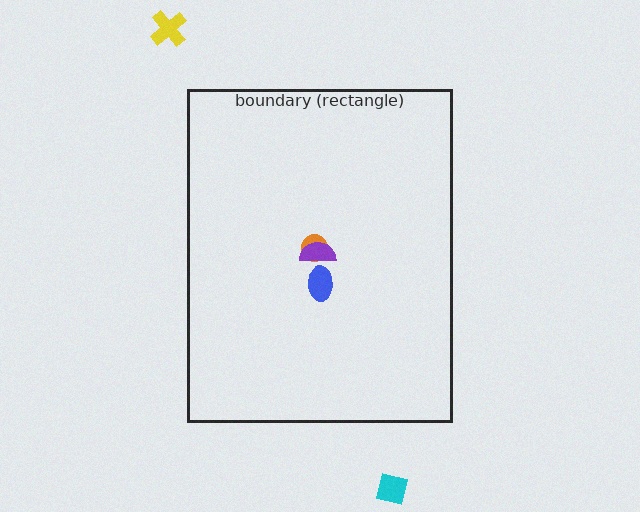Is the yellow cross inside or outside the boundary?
Outside.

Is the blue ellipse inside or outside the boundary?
Inside.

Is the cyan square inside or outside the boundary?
Outside.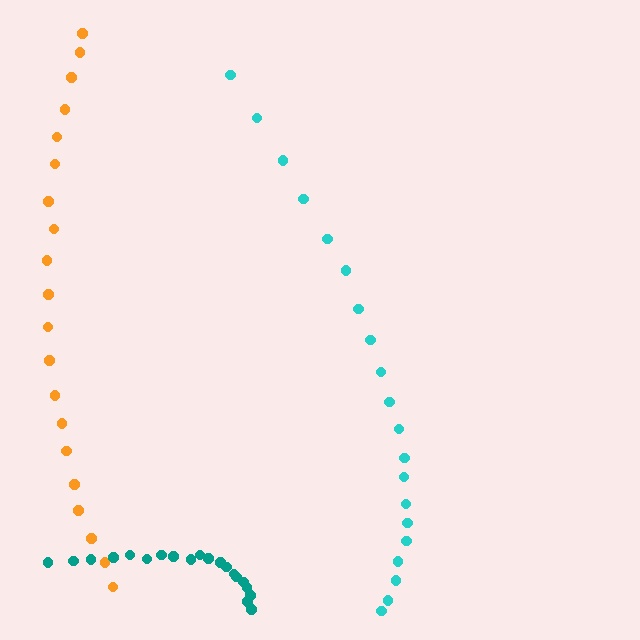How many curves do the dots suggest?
There are 3 distinct paths.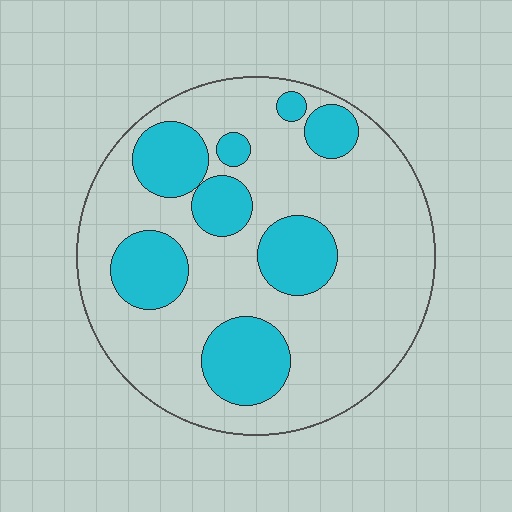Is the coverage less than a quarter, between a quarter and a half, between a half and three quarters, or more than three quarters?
Between a quarter and a half.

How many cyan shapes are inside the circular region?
8.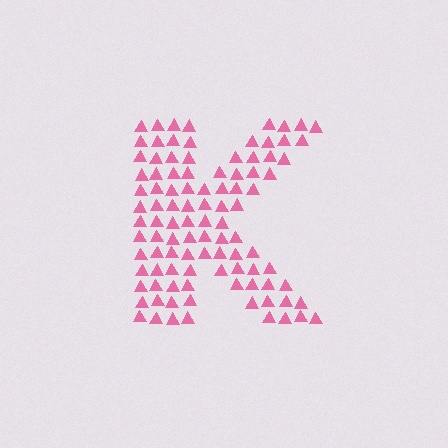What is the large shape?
The large shape is the letter K.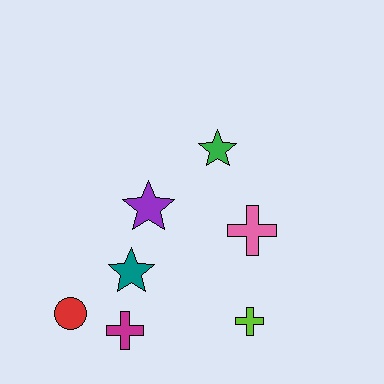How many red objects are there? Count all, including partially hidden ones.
There is 1 red object.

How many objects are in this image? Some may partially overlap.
There are 7 objects.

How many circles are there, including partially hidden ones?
There is 1 circle.